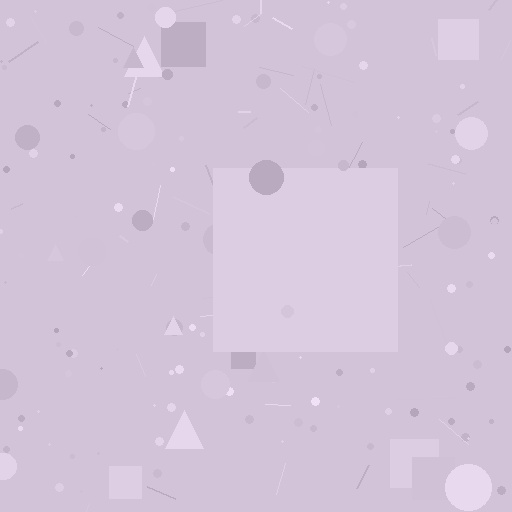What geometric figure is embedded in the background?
A square is embedded in the background.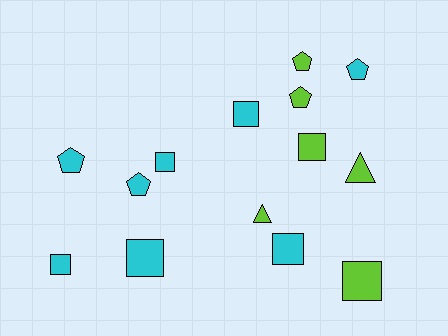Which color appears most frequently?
Cyan, with 8 objects.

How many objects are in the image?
There are 14 objects.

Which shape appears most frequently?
Square, with 7 objects.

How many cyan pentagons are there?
There are 3 cyan pentagons.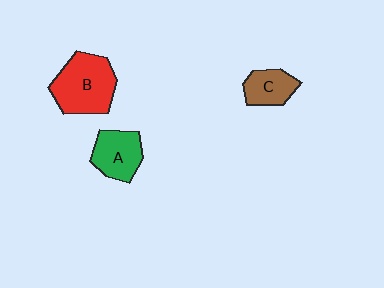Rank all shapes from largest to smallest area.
From largest to smallest: B (red), A (green), C (brown).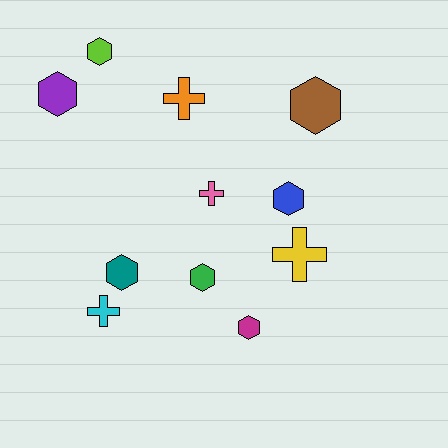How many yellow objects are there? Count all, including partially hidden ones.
There is 1 yellow object.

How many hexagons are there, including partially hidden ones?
There are 7 hexagons.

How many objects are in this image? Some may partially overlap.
There are 11 objects.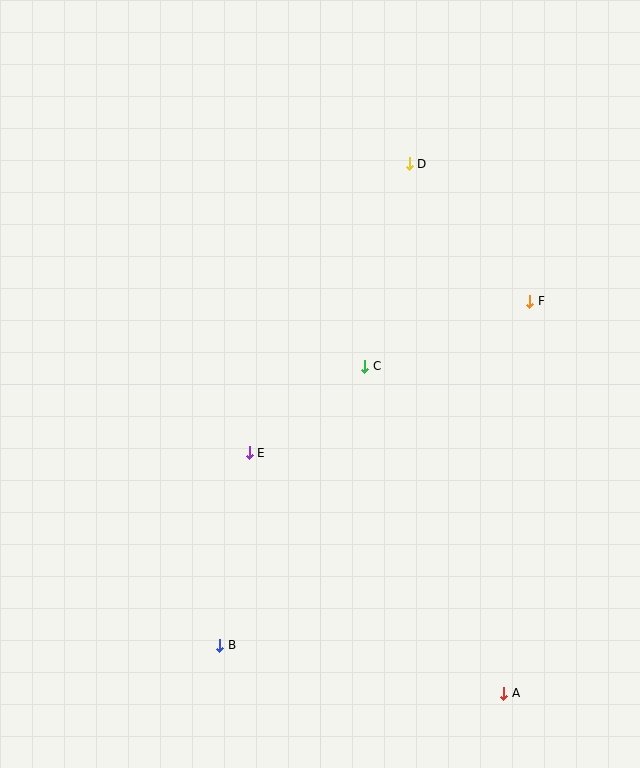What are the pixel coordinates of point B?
Point B is at (220, 645).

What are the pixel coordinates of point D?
Point D is at (409, 164).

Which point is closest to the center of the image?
Point C at (365, 366) is closest to the center.